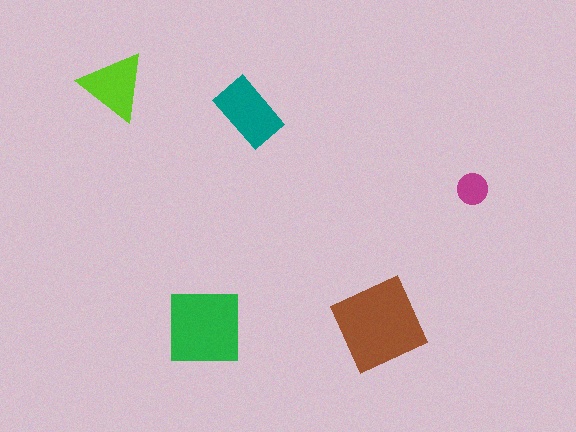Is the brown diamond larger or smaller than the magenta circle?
Larger.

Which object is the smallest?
The magenta circle.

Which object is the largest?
The brown diamond.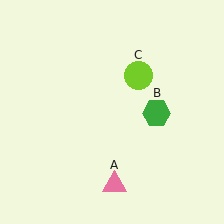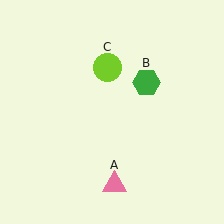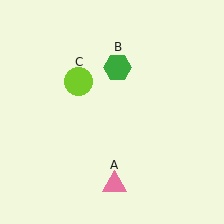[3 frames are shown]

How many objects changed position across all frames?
2 objects changed position: green hexagon (object B), lime circle (object C).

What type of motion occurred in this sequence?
The green hexagon (object B), lime circle (object C) rotated counterclockwise around the center of the scene.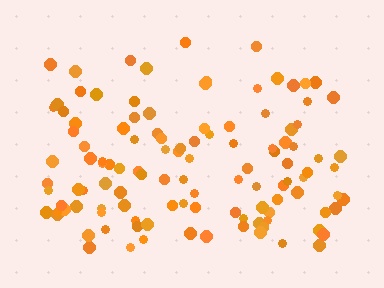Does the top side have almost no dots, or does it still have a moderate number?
Still a moderate number, just noticeably fewer than the bottom.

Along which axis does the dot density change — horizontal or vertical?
Vertical.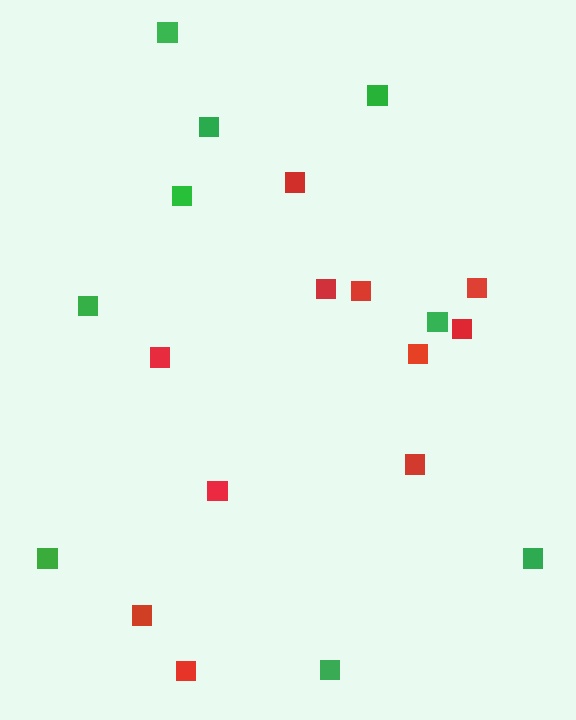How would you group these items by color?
There are 2 groups: one group of red squares (11) and one group of green squares (9).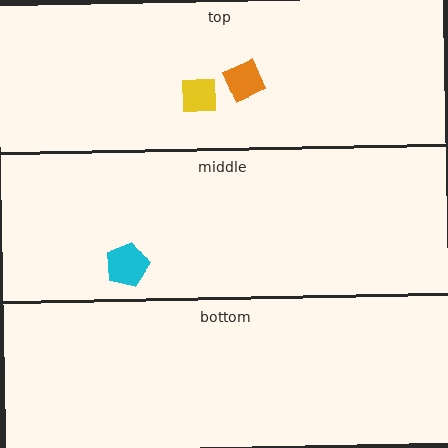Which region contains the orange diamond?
The top region.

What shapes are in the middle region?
The cyan pentagon.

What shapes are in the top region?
The yellow square, the orange diamond.